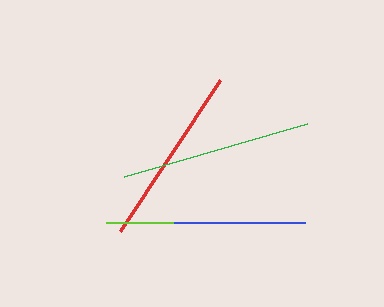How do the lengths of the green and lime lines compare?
The green and lime lines are approximately the same length.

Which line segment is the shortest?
The blue line is the shortest at approximately 130 pixels.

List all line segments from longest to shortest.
From longest to shortest: green, lime, red, blue.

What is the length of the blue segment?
The blue segment is approximately 130 pixels long.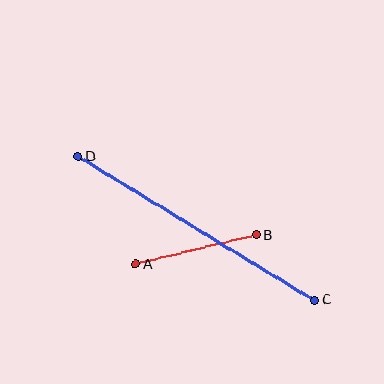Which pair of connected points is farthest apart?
Points C and D are farthest apart.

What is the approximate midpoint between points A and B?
The midpoint is at approximately (196, 250) pixels.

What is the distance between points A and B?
The distance is approximately 124 pixels.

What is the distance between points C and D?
The distance is approximately 276 pixels.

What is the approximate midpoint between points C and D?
The midpoint is at approximately (196, 229) pixels.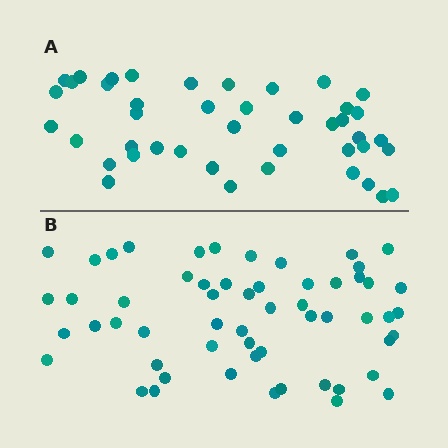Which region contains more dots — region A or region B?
Region B (the bottom region) has more dots.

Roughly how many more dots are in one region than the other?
Region B has approximately 15 more dots than region A.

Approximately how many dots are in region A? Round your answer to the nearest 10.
About 40 dots. (The exact count is 43, which rounds to 40.)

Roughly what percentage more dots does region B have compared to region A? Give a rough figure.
About 35% more.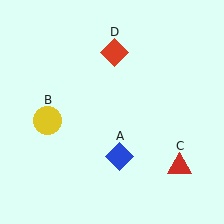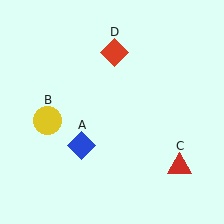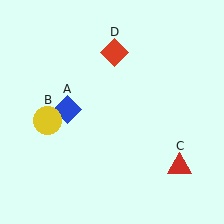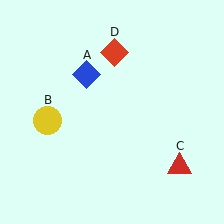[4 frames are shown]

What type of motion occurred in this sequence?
The blue diamond (object A) rotated clockwise around the center of the scene.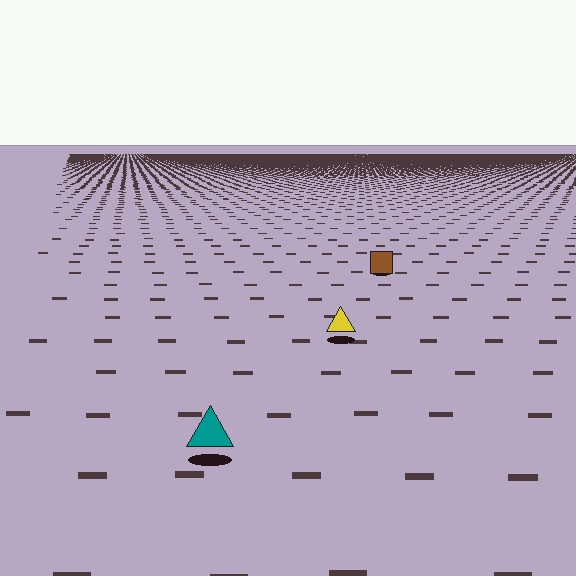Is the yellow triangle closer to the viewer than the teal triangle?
No. The teal triangle is closer — you can tell from the texture gradient: the ground texture is coarser near it.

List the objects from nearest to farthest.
From nearest to farthest: the teal triangle, the yellow triangle, the brown square.